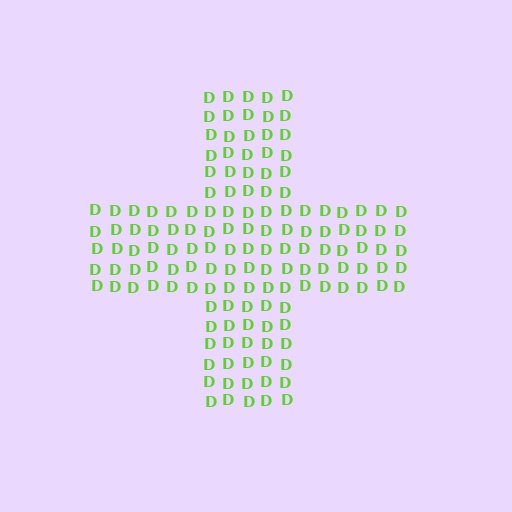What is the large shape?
The large shape is a cross.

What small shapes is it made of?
It is made of small letter D's.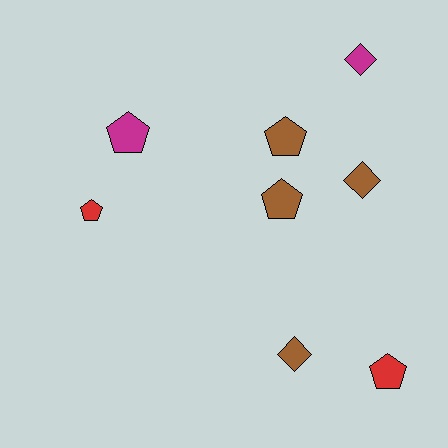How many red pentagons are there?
There are 2 red pentagons.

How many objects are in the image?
There are 8 objects.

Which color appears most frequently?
Brown, with 4 objects.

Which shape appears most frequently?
Pentagon, with 5 objects.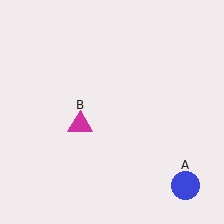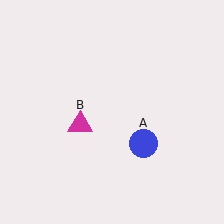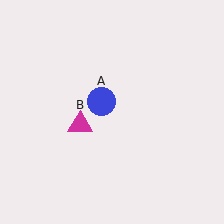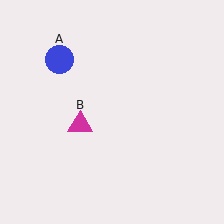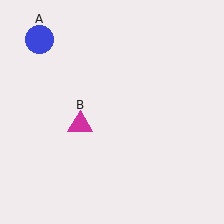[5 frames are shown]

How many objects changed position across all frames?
1 object changed position: blue circle (object A).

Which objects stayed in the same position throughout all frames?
Magenta triangle (object B) remained stationary.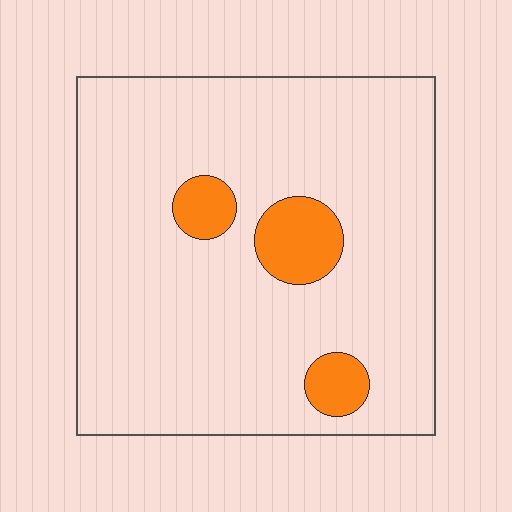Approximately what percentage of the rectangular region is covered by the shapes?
Approximately 10%.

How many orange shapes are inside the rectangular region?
3.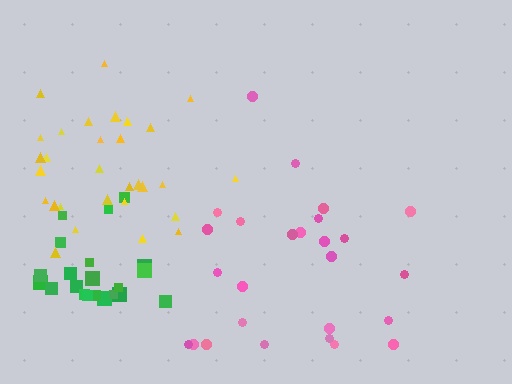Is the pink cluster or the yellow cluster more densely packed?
Yellow.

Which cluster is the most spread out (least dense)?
Pink.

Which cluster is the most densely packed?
Green.